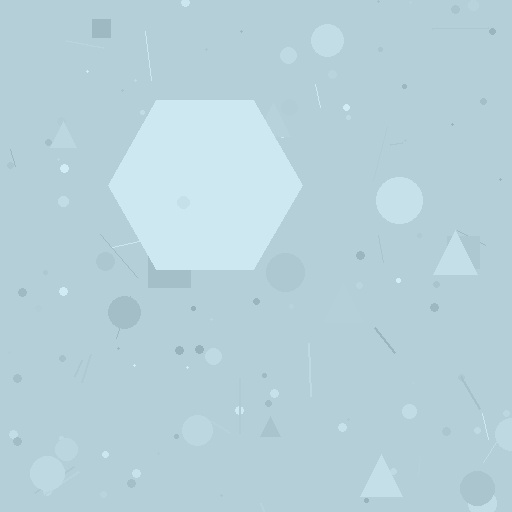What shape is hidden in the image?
A hexagon is hidden in the image.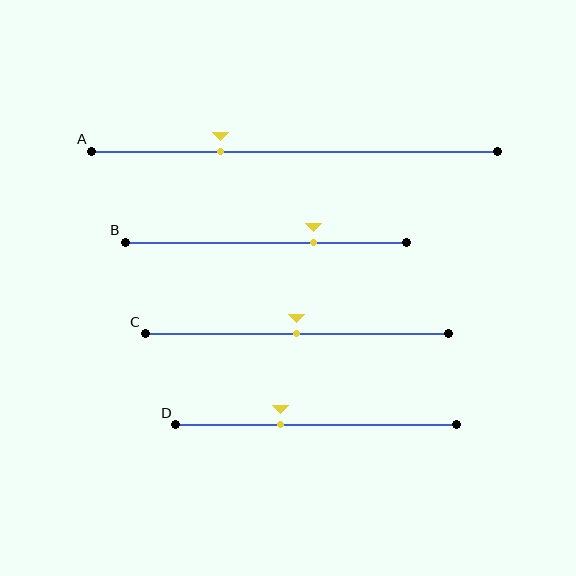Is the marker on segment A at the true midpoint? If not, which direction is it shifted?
No, the marker on segment A is shifted to the left by about 18% of the segment length.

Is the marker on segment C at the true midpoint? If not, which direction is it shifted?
Yes, the marker on segment C is at the true midpoint.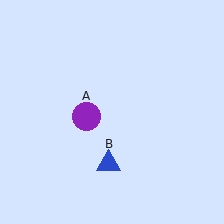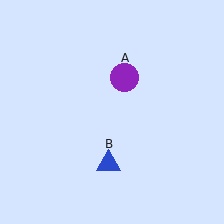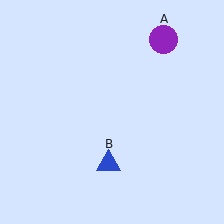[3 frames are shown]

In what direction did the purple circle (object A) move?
The purple circle (object A) moved up and to the right.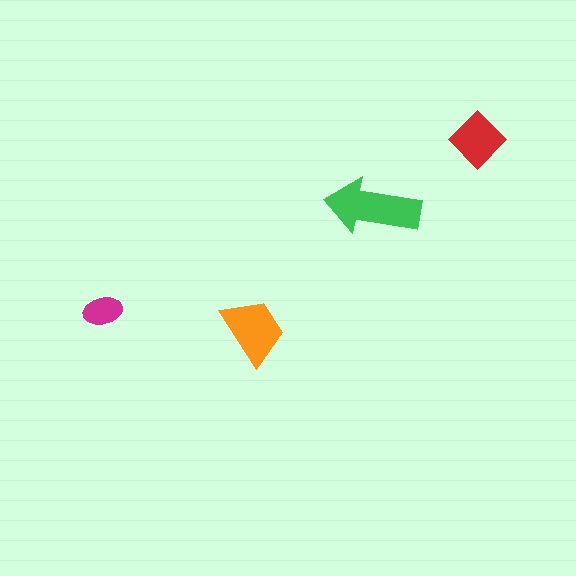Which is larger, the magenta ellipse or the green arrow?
The green arrow.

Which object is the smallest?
The magenta ellipse.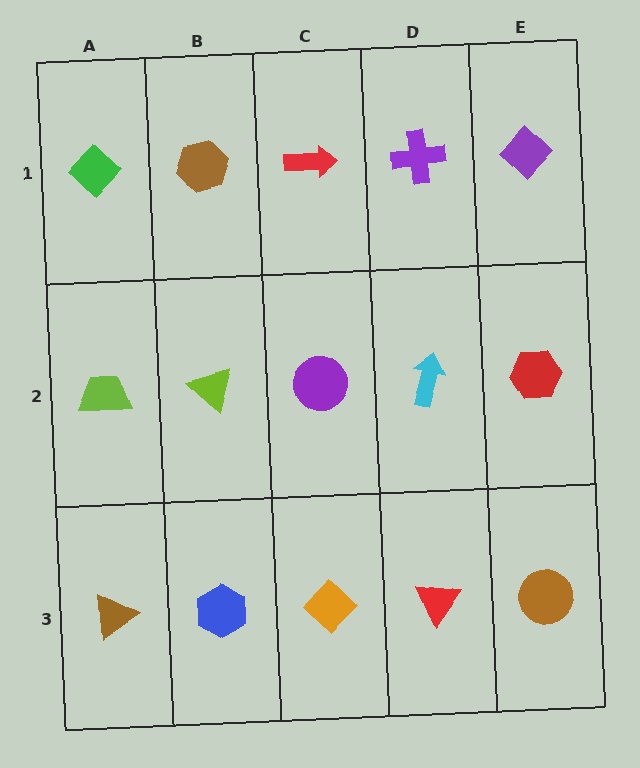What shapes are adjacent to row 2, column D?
A purple cross (row 1, column D), a red triangle (row 3, column D), a purple circle (row 2, column C), a red hexagon (row 2, column E).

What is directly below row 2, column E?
A brown circle.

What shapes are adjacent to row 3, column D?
A cyan arrow (row 2, column D), an orange diamond (row 3, column C), a brown circle (row 3, column E).